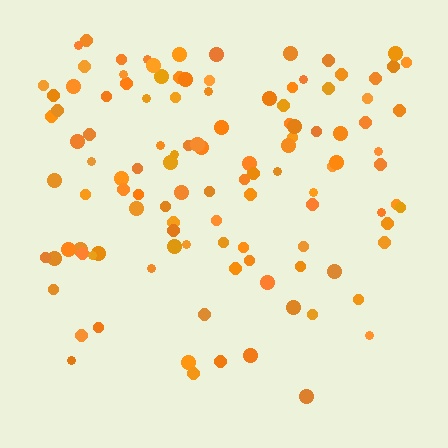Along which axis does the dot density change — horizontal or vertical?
Vertical.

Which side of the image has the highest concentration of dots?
The top.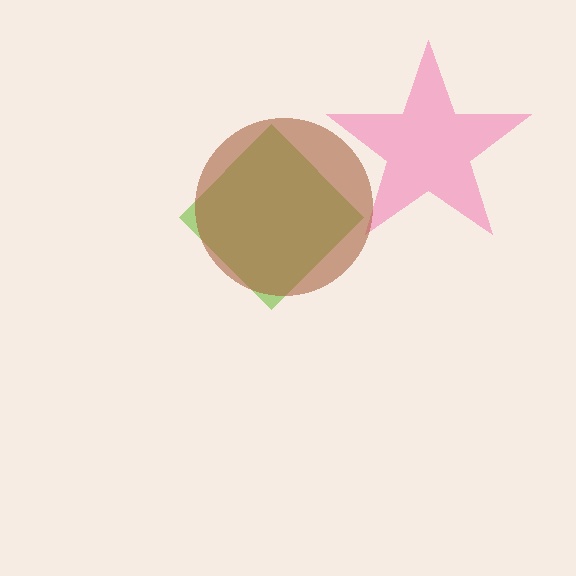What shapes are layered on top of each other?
The layered shapes are: a pink star, a lime diamond, a brown circle.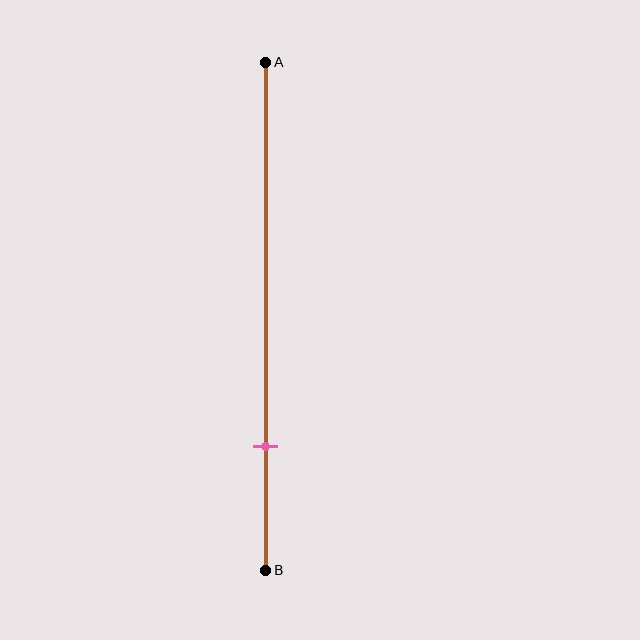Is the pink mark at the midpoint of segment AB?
No, the mark is at about 75% from A, not at the 50% midpoint.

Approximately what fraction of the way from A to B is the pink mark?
The pink mark is approximately 75% of the way from A to B.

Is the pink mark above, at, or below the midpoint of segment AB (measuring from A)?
The pink mark is below the midpoint of segment AB.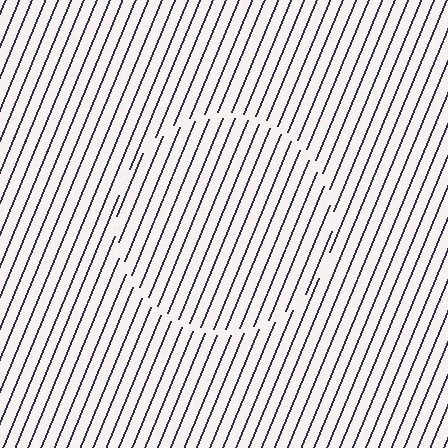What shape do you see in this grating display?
An illusory circle. The interior of the shape contains the same grating, shifted by half a period — the contour is defined by the phase discontinuity where line-ends from the inner and outer gratings abut.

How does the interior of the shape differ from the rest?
The interior of the shape contains the same grating, shifted by half a period — the contour is defined by the phase discontinuity where line-ends from the inner and outer gratings abut.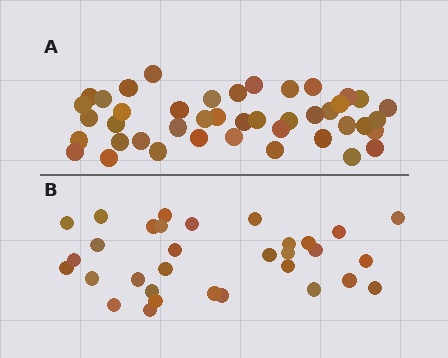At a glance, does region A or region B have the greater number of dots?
Region A (the top region) has more dots.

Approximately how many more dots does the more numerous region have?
Region A has roughly 12 or so more dots than region B.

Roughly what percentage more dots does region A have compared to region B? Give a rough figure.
About 35% more.